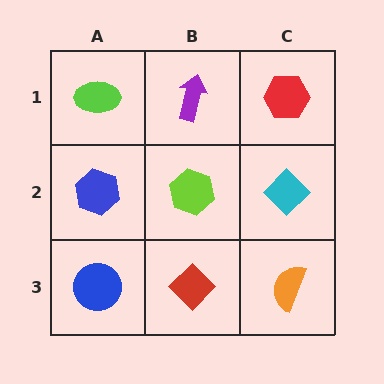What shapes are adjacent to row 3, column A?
A blue hexagon (row 2, column A), a red diamond (row 3, column B).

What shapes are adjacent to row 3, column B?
A lime hexagon (row 2, column B), a blue circle (row 3, column A), an orange semicircle (row 3, column C).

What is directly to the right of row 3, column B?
An orange semicircle.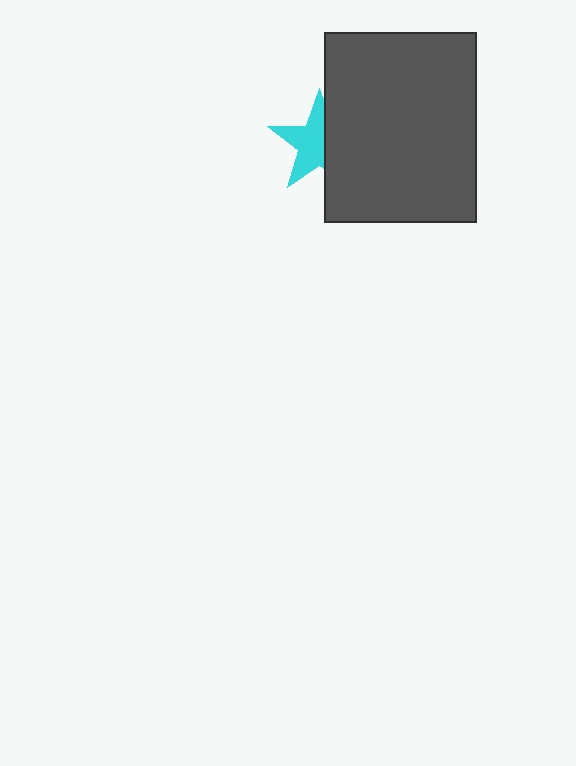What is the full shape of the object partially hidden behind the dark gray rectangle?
The partially hidden object is a cyan star.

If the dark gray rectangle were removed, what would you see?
You would see the complete cyan star.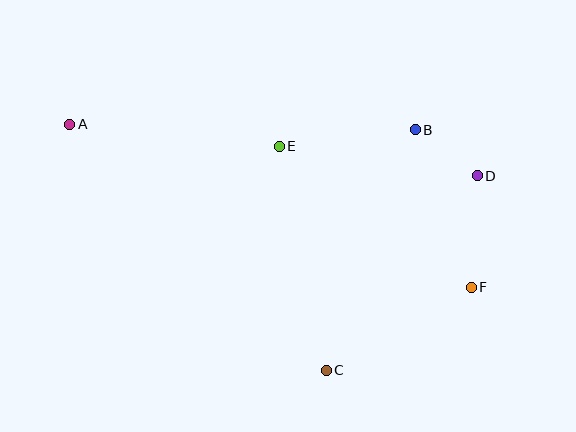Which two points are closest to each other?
Points B and D are closest to each other.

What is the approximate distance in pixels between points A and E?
The distance between A and E is approximately 211 pixels.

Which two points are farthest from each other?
Points A and F are farthest from each other.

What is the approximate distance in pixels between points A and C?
The distance between A and C is approximately 355 pixels.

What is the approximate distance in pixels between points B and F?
The distance between B and F is approximately 167 pixels.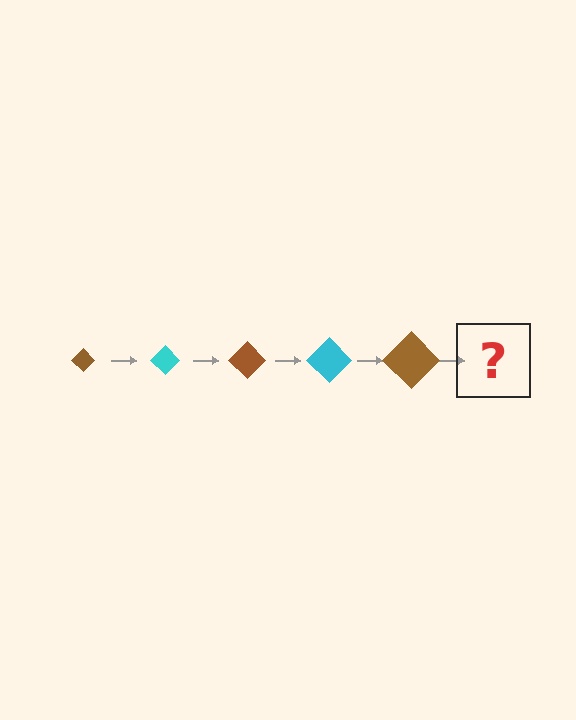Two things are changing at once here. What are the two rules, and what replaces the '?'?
The two rules are that the diamond grows larger each step and the color cycles through brown and cyan. The '?' should be a cyan diamond, larger than the previous one.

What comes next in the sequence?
The next element should be a cyan diamond, larger than the previous one.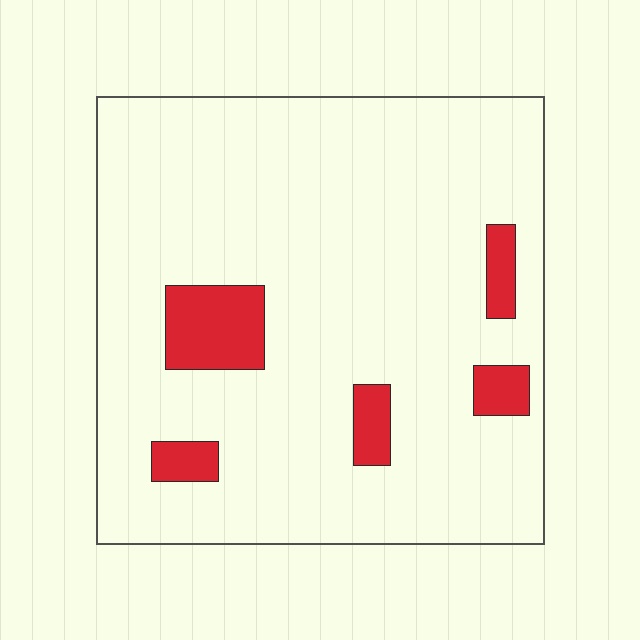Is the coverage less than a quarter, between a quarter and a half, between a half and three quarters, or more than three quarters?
Less than a quarter.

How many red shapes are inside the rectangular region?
5.